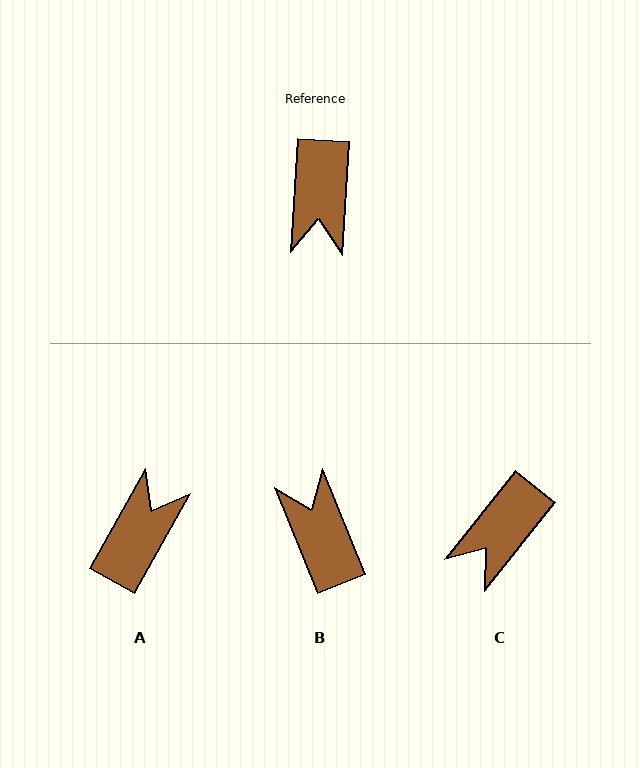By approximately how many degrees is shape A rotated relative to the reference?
Approximately 155 degrees counter-clockwise.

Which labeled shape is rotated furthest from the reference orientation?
B, about 155 degrees away.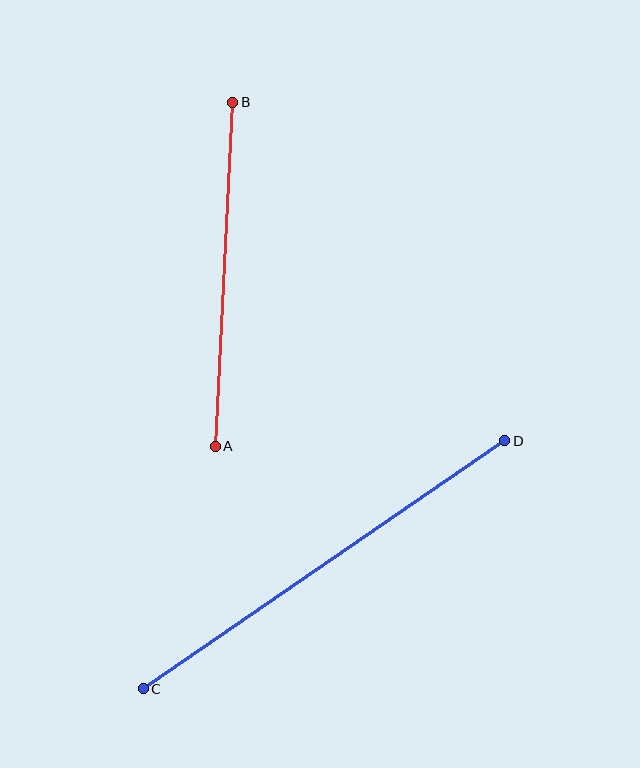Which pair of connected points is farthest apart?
Points C and D are farthest apart.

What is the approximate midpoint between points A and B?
The midpoint is at approximately (224, 274) pixels.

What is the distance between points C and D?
The distance is approximately 438 pixels.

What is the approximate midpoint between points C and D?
The midpoint is at approximately (324, 565) pixels.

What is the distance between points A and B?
The distance is approximately 344 pixels.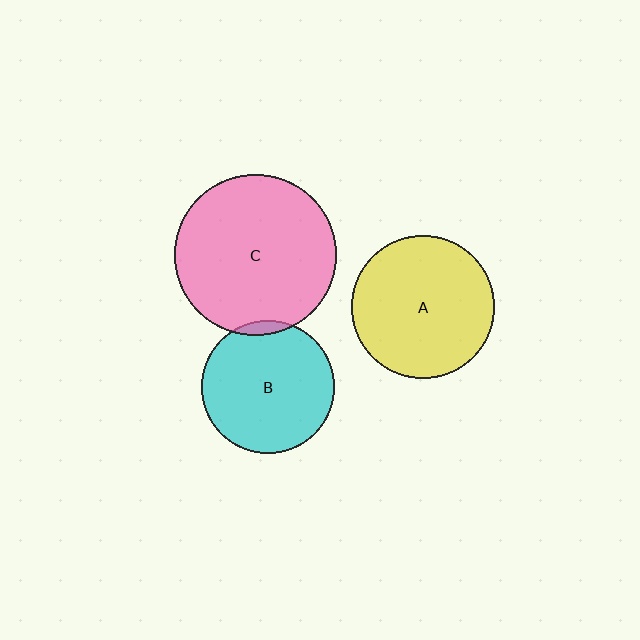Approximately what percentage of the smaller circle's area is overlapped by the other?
Approximately 5%.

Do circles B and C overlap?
Yes.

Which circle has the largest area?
Circle C (pink).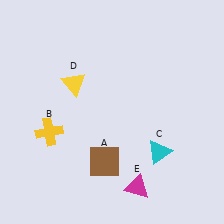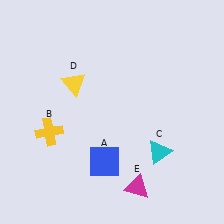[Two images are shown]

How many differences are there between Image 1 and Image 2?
There is 1 difference between the two images.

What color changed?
The square (A) changed from brown in Image 1 to blue in Image 2.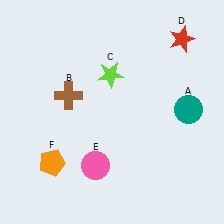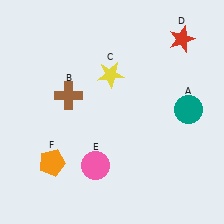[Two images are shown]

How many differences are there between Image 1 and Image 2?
There is 1 difference between the two images.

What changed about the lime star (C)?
In Image 1, C is lime. In Image 2, it changed to yellow.